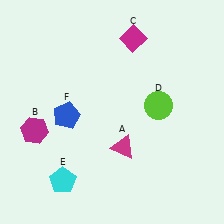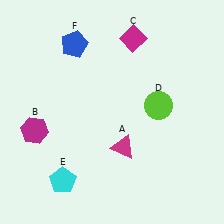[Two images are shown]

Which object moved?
The blue pentagon (F) moved up.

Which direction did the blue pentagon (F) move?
The blue pentagon (F) moved up.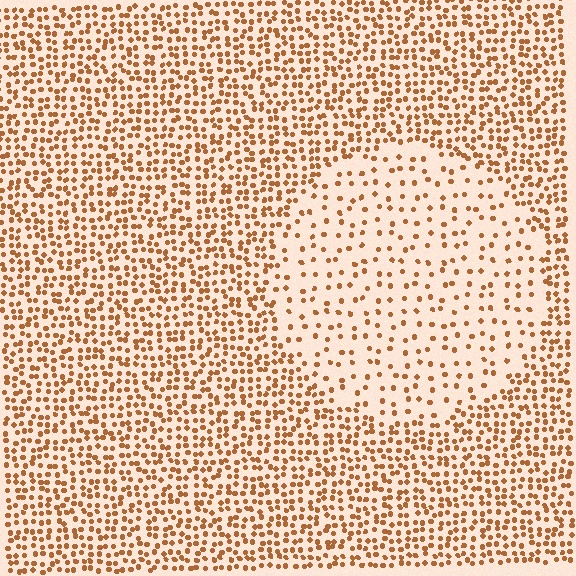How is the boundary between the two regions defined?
The boundary is defined by a change in element density (approximately 2.5x ratio). All elements are the same color, size, and shape.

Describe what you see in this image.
The image contains small brown elements arranged at two different densities. A circle-shaped region is visible where the elements are less densely packed than the surrounding area.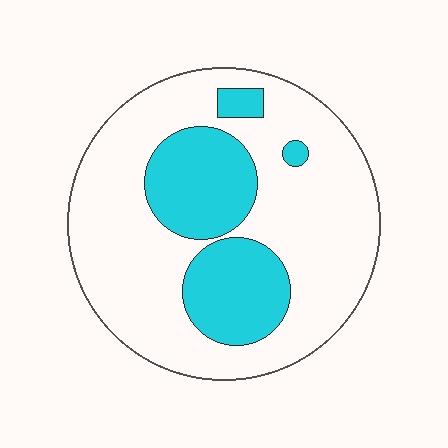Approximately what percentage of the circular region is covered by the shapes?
Approximately 30%.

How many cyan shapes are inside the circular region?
4.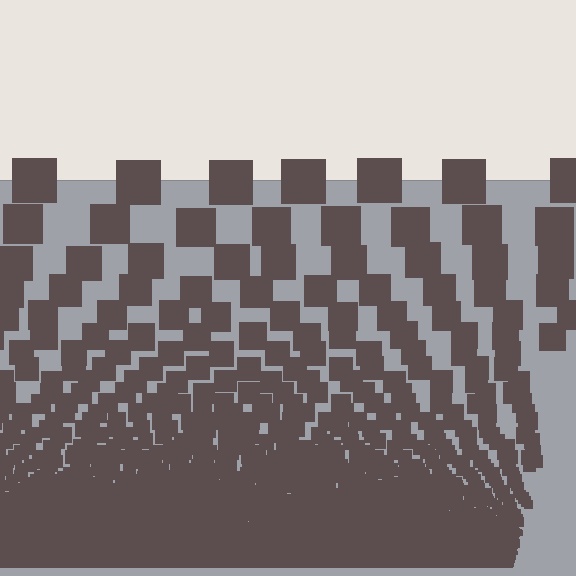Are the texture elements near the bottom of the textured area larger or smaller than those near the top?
Smaller. The gradient is inverted — elements near the bottom are smaller and denser.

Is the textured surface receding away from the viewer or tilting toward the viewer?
The surface appears to tilt toward the viewer. Texture elements get larger and sparser toward the top.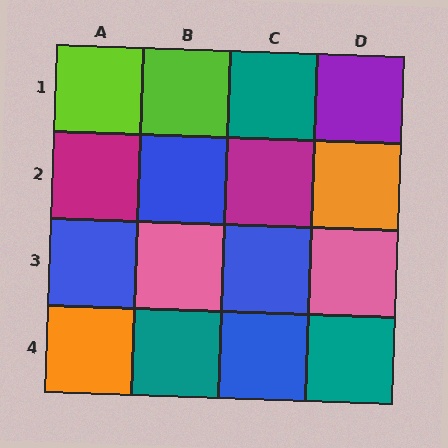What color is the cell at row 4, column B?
Teal.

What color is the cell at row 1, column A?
Lime.